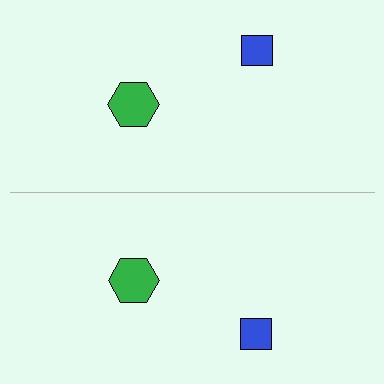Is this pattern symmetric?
Yes, this pattern has bilateral (reflection) symmetry.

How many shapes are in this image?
There are 4 shapes in this image.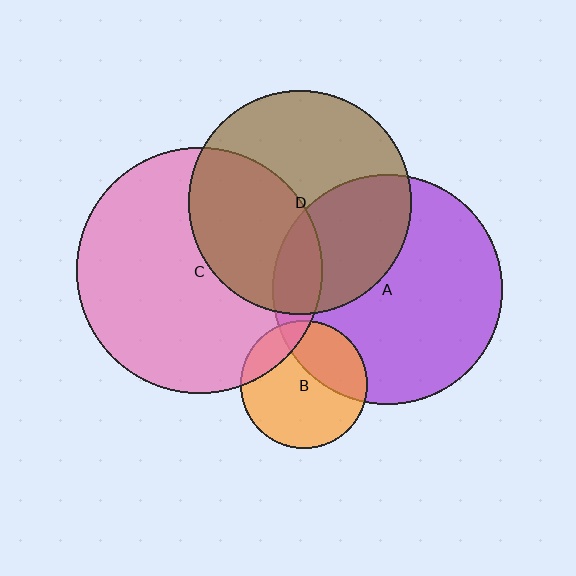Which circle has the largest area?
Circle C (pink).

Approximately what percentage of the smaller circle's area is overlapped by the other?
Approximately 35%.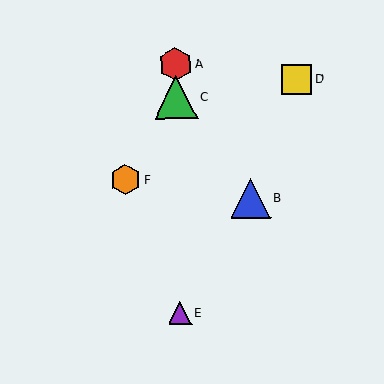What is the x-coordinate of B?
Object B is at x≈250.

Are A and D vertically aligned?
No, A is at x≈175 and D is at x≈297.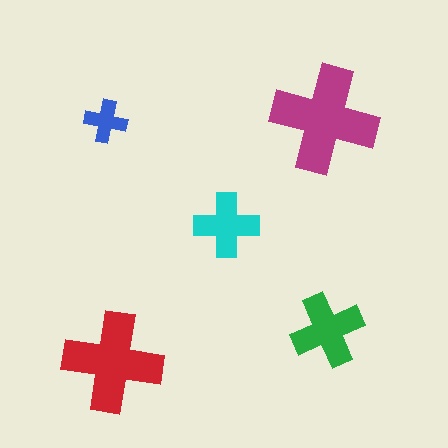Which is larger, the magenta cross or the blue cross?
The magenta one.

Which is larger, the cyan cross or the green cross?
The green one.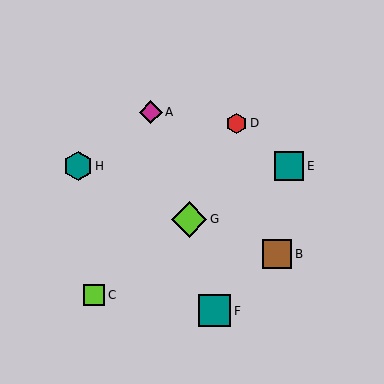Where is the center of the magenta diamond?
The center of the magenta diamond is at (151, 112).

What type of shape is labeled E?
Shape E is a teal square.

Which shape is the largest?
The lime diamond (labeled G) is the largest.